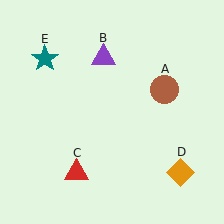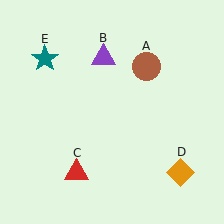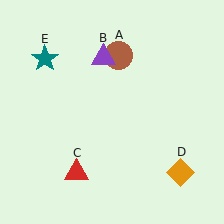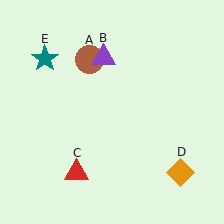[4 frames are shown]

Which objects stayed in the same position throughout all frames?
Purple triangle (object B) and red triangle (object C) and orange diamond (object D) and teal star (object E) remained stationary.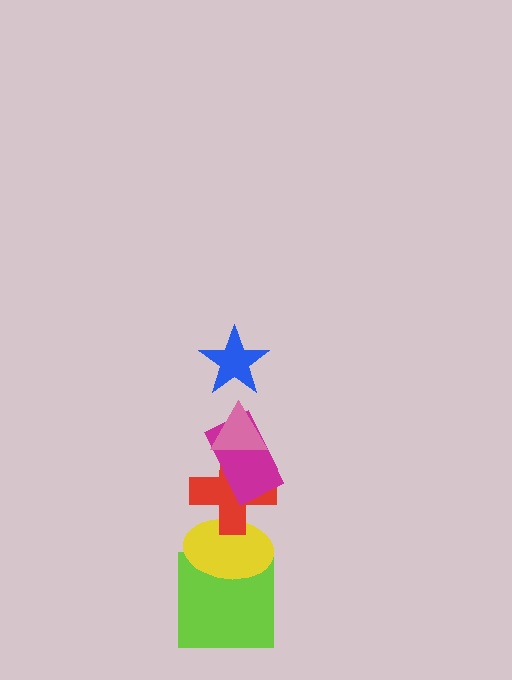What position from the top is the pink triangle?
The pink triangle is 2nd from the top.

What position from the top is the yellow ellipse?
The yellow ellipse is 5th from the top.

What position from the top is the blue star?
The blue star is 1st from the top.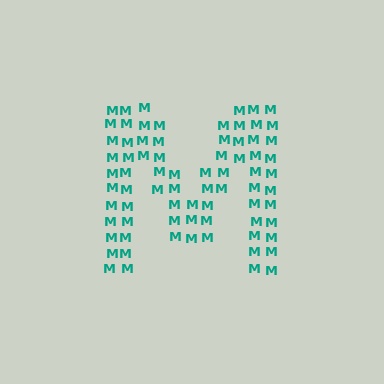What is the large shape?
The large shape is the letter M.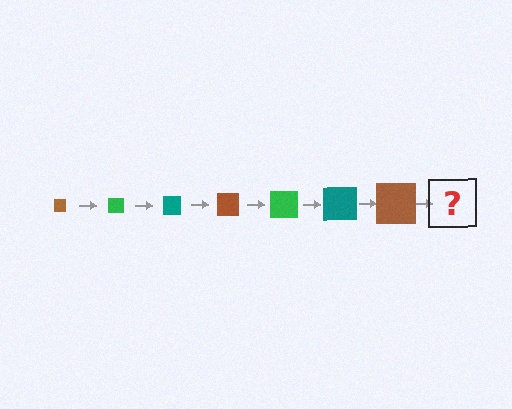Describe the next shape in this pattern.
It should be a green square, larger than the previous one.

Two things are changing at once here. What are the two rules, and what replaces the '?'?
The two rules are that the square grows larger each step and the color cycles through brown, green, and teal. The '?' should be a green square, larger than the previous one.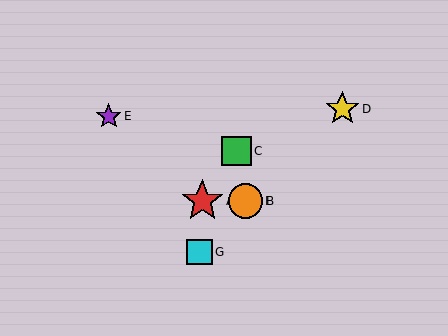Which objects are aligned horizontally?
Objects A, B, F are aligned horizontally.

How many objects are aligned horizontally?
3 objects (A, B, F) are aligned horizontally.